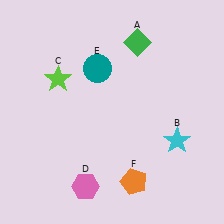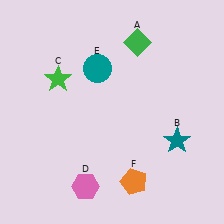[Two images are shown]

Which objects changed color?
B changed from cyan to teal. C changed from lime to green.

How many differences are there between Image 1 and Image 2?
There are 2 differences between the two images.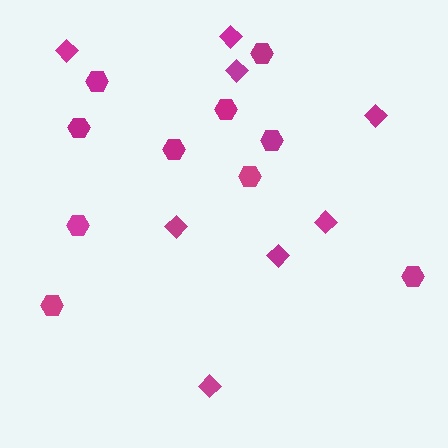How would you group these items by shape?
There are 2 groups: one group of hexagons (10) and one group of diamonds (8).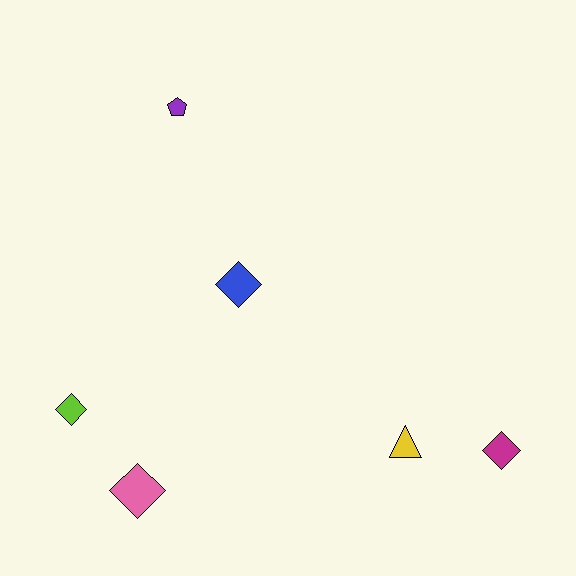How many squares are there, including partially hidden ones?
There are no squares.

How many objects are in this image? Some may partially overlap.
There are 6 objects.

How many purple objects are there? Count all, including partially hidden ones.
There is 1 purple object.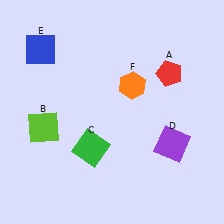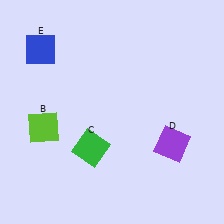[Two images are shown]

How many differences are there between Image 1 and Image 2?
There are 2 differences between the two images.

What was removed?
The red pentagon (A), the orange hexagon (F) were removed in Image 2.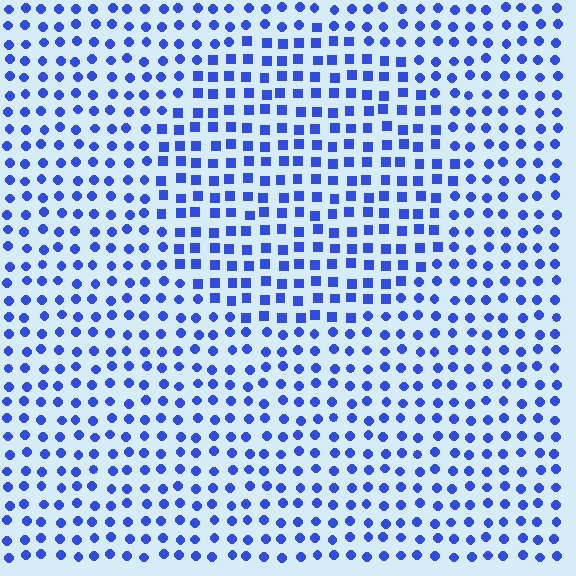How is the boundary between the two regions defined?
The boundary is defined by a change in element shape: squares inside vs. circles outside. All elements share the same color and spacing.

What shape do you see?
I see a circle.